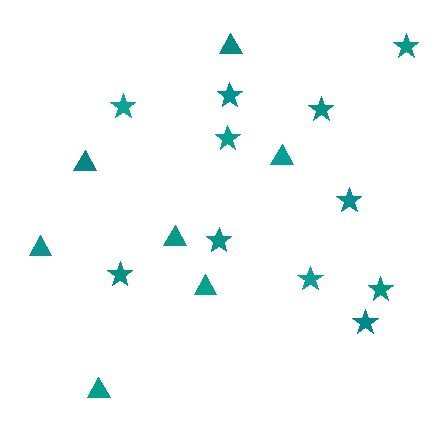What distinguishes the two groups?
There are 2 groups: one group of triangles (7) and one group of stars (11).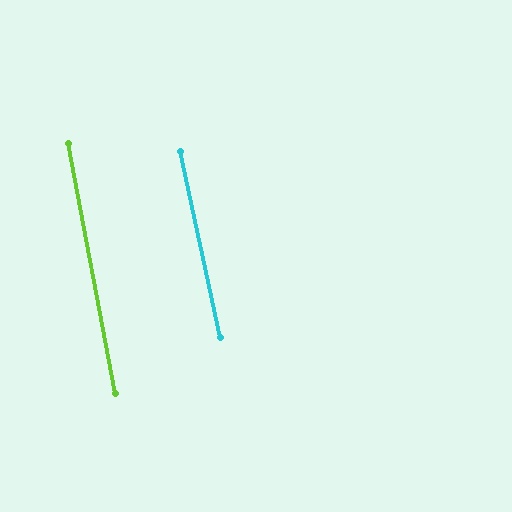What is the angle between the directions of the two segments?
Approximately 1 degree.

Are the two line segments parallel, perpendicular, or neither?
Parallel — their directions differ by only 1.3°.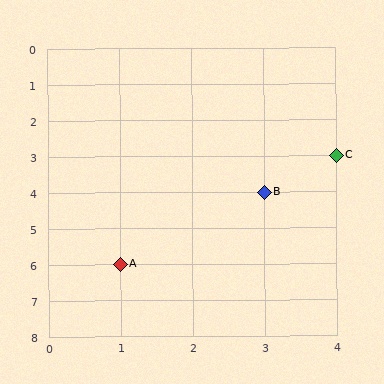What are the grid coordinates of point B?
Point B is at grid coordinates (3, 4).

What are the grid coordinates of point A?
Point A is at grid coordinates (1, 6).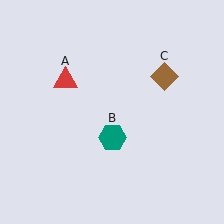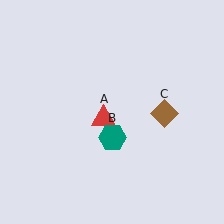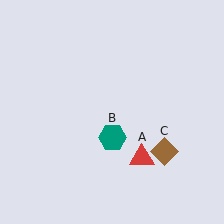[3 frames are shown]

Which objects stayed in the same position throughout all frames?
Teal hexagon (object B) remained stationary.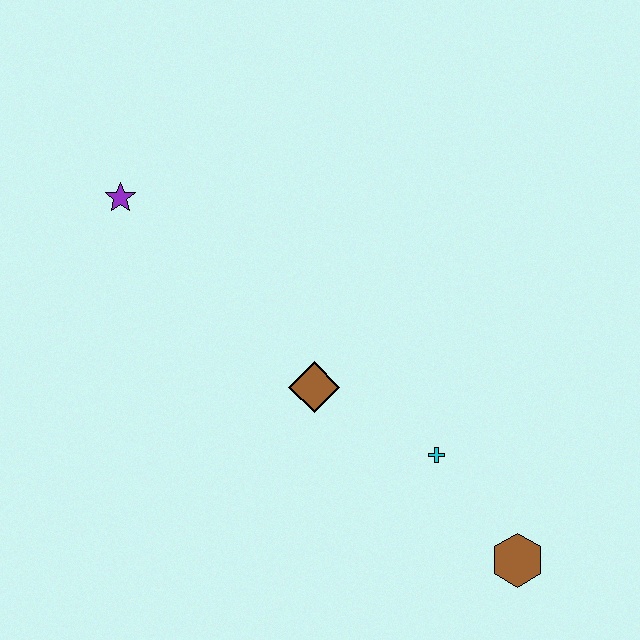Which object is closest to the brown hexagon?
The cyan cross is closest to the brown hexagon.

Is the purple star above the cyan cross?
Yes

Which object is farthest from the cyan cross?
The purple star is farthest from the cyan cross.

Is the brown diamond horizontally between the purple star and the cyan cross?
Yes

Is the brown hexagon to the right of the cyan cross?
Yes